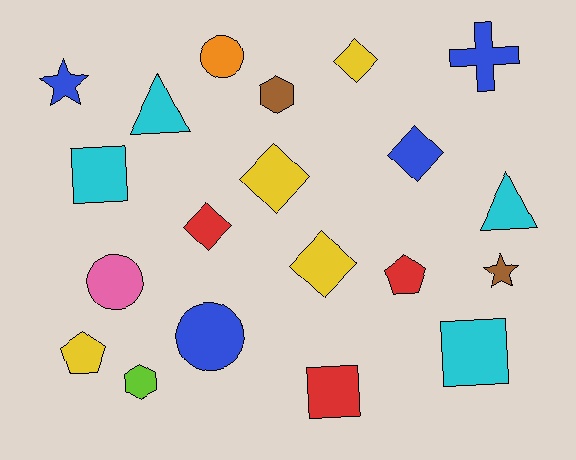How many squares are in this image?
There are 3 squares.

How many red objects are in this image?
There are 3 red objects.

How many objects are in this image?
There are 20 objects.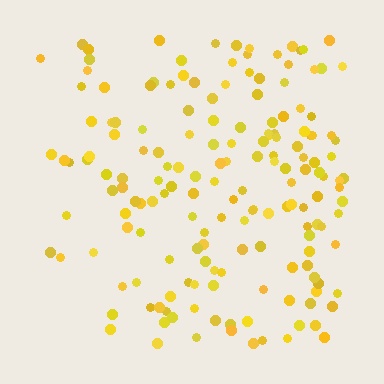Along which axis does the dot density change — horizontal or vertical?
Horizontal.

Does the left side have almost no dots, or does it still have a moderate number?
Still a moderate number, just noticeably fewer than the right.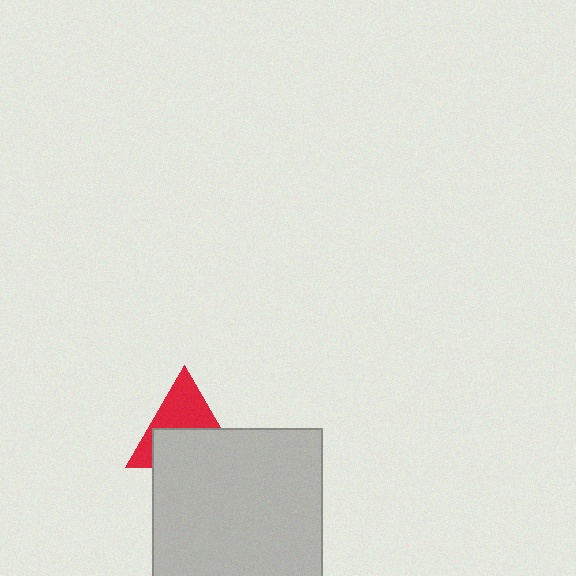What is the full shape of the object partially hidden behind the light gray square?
The partially hidden object is a red triangle.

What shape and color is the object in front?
The object in front is a light gray square.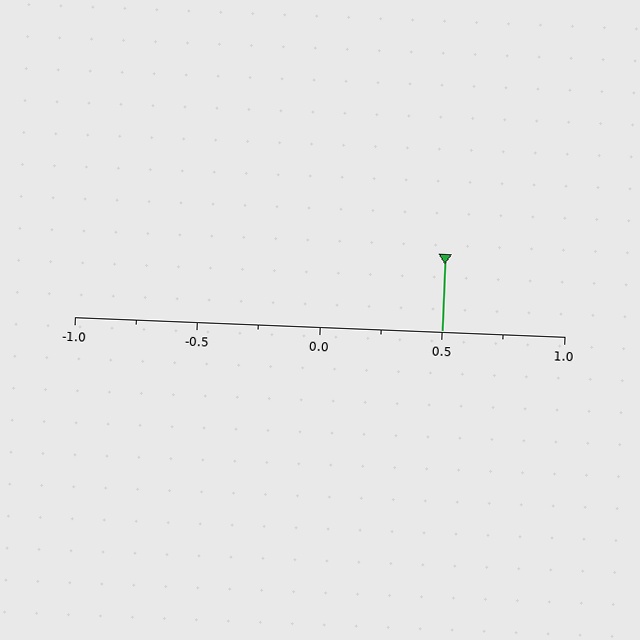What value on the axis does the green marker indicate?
The marker indicates approximately 0.5.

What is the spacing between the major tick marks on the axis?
The major ticks are spaced 0.5 apart.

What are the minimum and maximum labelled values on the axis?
The axis runs from -1.0 to 1.0.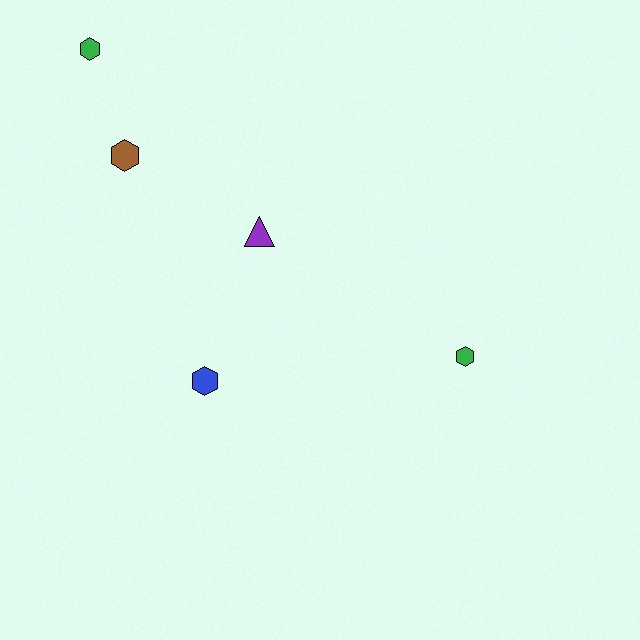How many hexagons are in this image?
There are 4 hexagons.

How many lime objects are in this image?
There are no lime objects.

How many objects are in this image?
There are 5 objects.